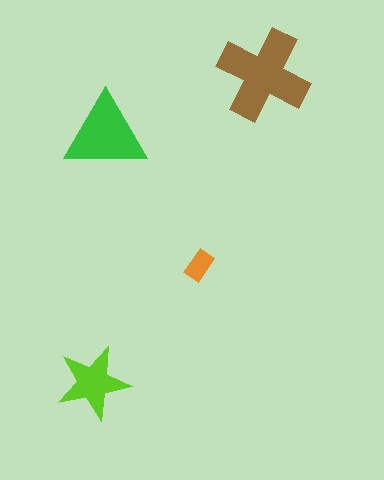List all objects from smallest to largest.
The orange rectangle, the lime star, the green triangle, the brown cross.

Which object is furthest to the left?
The lime star is leftmost.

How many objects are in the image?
There are 4 objects in the image.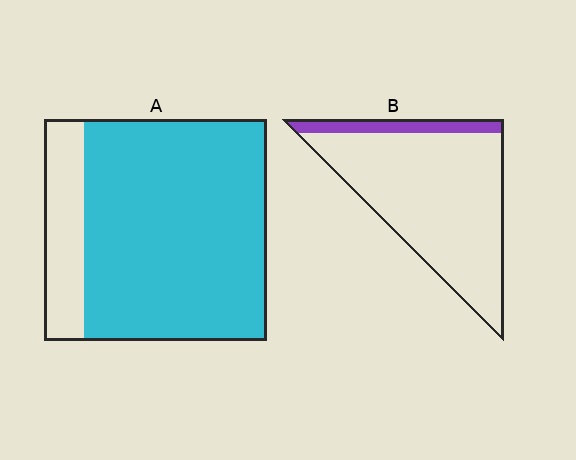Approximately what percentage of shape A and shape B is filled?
A is approximately 80% and B is approximately 10%.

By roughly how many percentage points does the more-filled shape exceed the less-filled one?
By roughly 70 percentage points (A over B).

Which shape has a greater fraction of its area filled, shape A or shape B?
Shape A.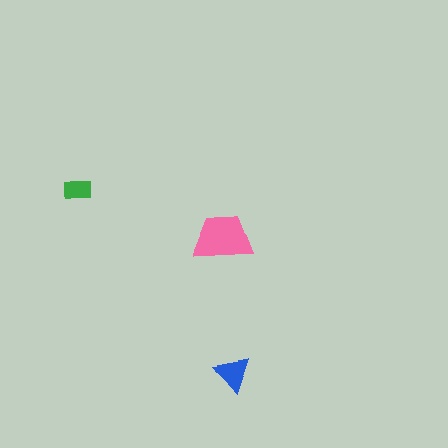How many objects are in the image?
There are 3 objects in the image.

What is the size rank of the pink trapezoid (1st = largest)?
1st.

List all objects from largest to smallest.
The pink trapezoid, the blue triangle, the green rectangle.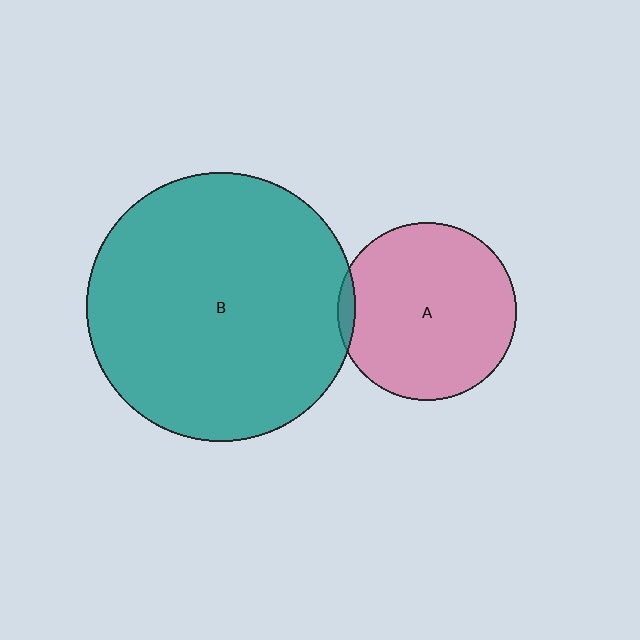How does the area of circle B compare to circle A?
Approximately 2.3 times.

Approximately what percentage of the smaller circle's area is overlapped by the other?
Approximately 5%.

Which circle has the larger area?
Circle B (teal).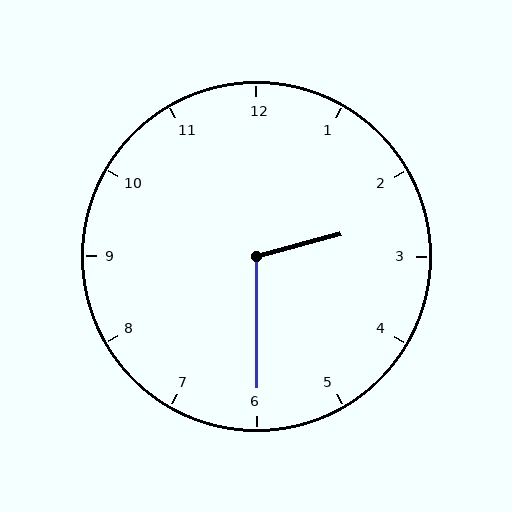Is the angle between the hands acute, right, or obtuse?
It is obtuse.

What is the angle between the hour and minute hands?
Approximately 105 degrees.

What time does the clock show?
2:30.